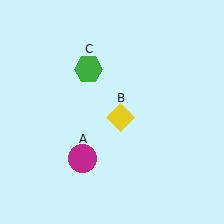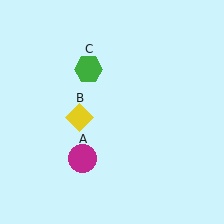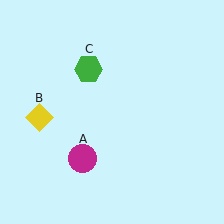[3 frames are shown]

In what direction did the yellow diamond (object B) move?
The yellow diamond (object B) moved left.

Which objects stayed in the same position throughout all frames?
Magenta circle (object A) and green hexagon (object C) remained stationary.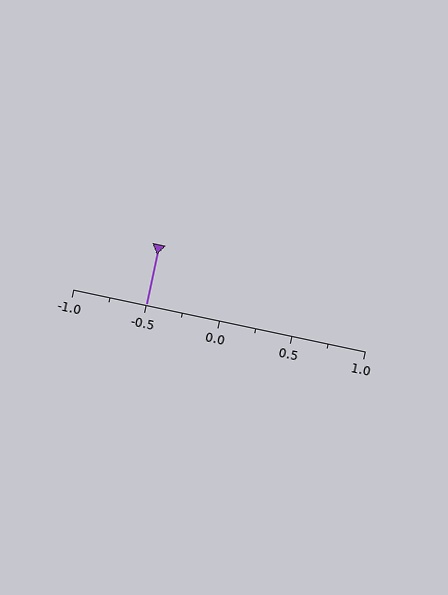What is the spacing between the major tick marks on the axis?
The major ticks are spaced 0.5 apart.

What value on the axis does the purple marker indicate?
The marker indicates approximately -0.5.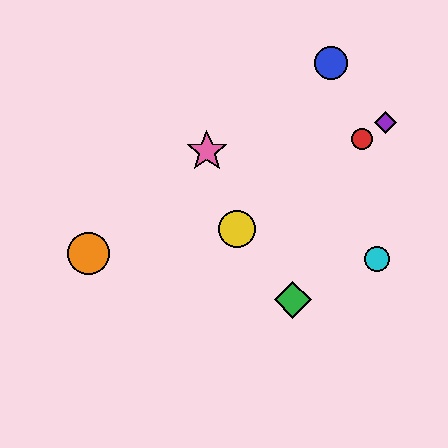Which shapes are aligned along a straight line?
The red circle, the yellow circle, the purple diamond are aligned along a straight line.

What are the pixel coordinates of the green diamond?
The green diamond is at (293, 300).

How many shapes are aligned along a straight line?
3 shapes (the red circle, the yellow circle, the purple diamond) are aligned along a straight line.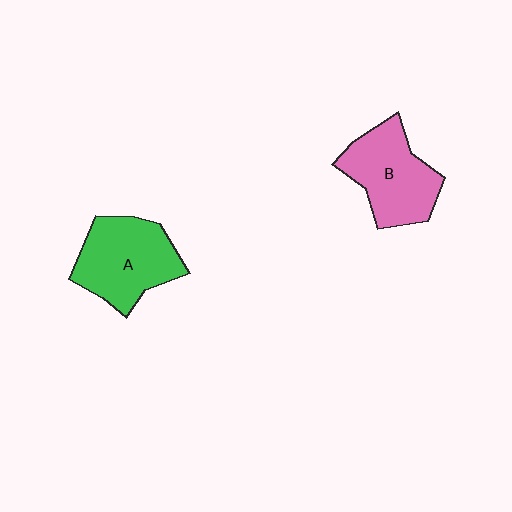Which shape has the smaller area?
Shape B (pink).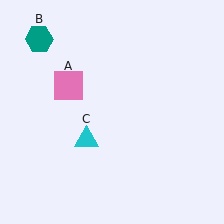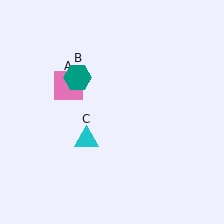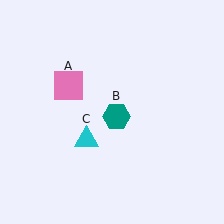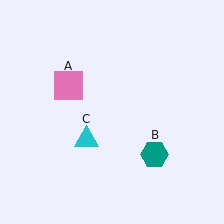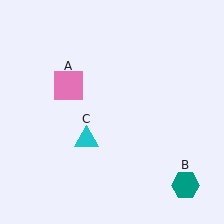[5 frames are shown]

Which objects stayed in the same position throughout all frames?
Pink square (object A) and cyan triangle (object C) remained stationary.